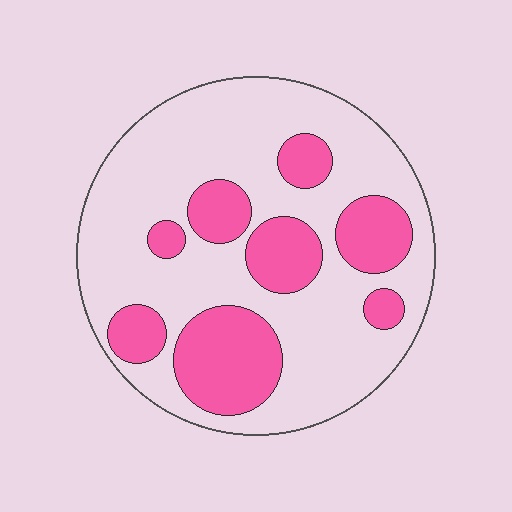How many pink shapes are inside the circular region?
8.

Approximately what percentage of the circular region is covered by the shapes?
Approximately 30%.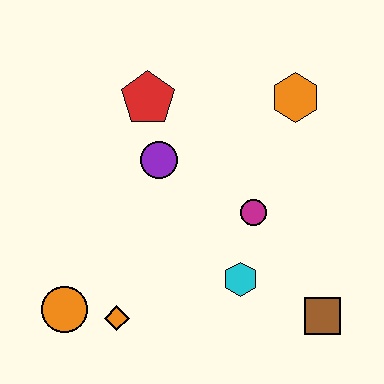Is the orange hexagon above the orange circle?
Yes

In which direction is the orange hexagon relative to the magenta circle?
The orange hexagon is above the magenta circle.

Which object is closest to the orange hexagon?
The magenta circle is closest to the orange hexagon.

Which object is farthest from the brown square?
The red pentagon is farthest from the brown square.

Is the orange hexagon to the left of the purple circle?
No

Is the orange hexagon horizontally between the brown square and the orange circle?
Yes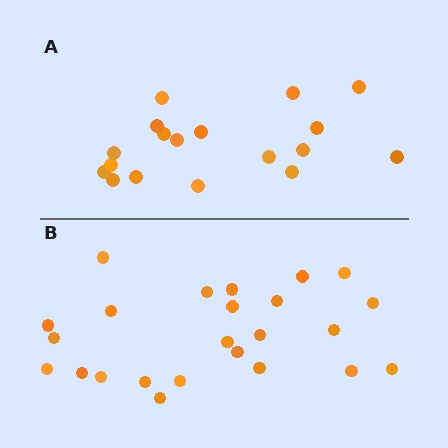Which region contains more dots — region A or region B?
Region B (the bottom region) has more dots.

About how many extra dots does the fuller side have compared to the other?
Region B has about 6 more dots than region A.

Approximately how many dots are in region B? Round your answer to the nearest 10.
About 20 dots. (The exact count is 24, which rounds to 20.)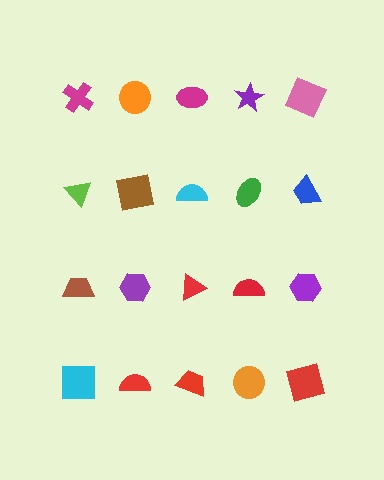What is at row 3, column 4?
A red semicircle.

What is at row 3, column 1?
A brown trapezoid.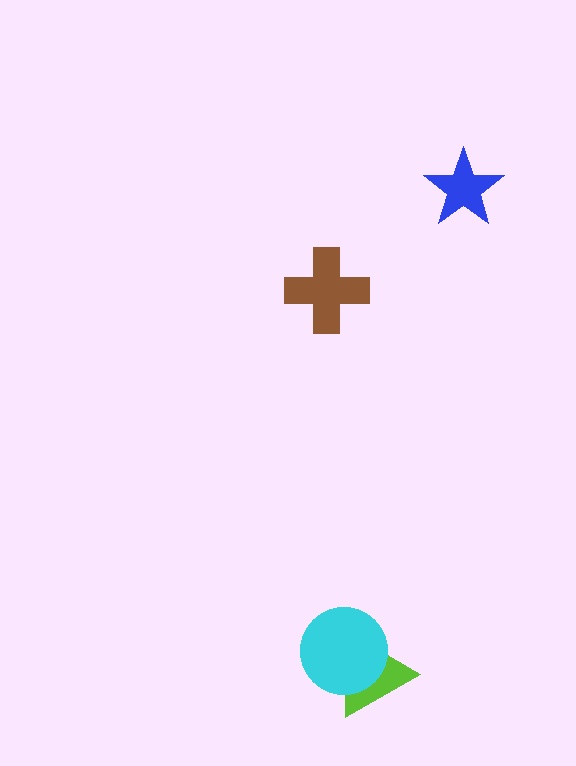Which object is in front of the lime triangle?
The cyan circle is in front of the lime triangle.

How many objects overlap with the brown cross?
0 objects overlap with the brown cross.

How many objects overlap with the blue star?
0 objects overlap with the blue star.